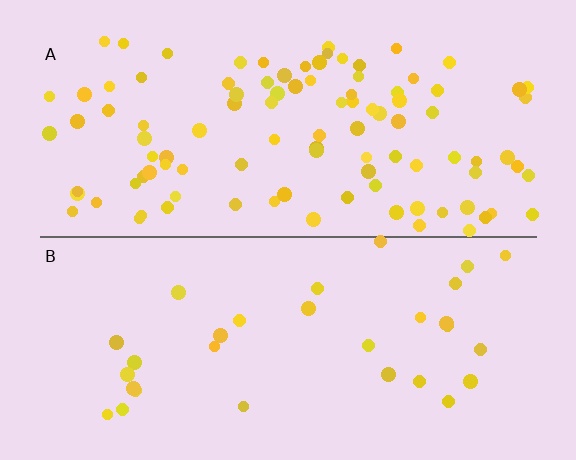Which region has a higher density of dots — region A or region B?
A (the top).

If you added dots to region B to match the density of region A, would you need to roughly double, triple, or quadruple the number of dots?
Approximately triple.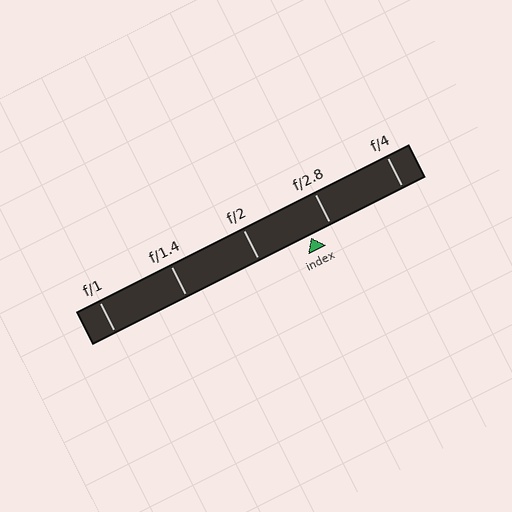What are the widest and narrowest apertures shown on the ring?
The widest aperture shown is f/1 and the narrowest is f/4.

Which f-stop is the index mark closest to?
The index mark is closest to f/2.8.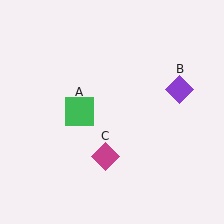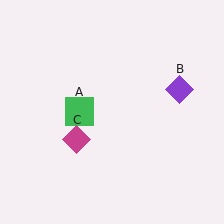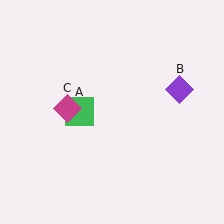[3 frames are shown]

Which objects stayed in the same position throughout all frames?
Green square (object A) and purple diamond (object B) remained stationary.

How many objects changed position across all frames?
1 object changed position: magenta diamond (object C).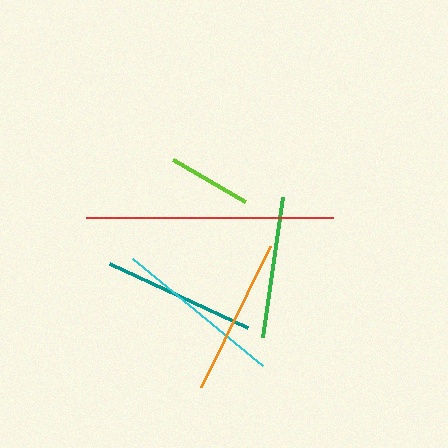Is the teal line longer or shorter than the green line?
The teal line is longer than the green line.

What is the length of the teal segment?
The teal segment is approximately 153 pixels long.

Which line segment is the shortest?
The lime line is the shortest at approximately 83 pixels.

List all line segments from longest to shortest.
From longest to shortest: red, cyan, orange, teal, green, lime.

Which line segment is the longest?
The red line is the longest at approximately 246 pixels.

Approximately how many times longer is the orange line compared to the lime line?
The orange line is approximately 1.9 times the length of the lime line.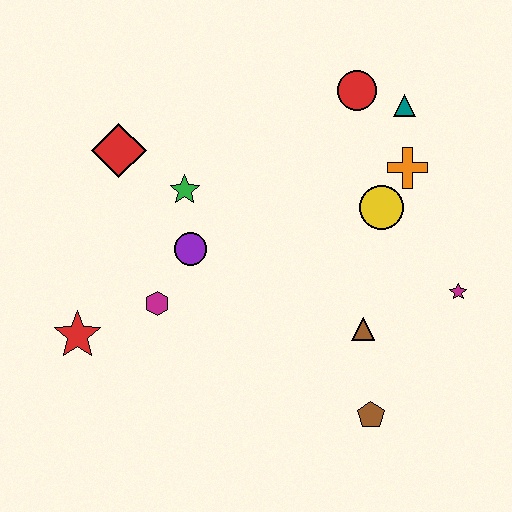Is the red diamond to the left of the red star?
No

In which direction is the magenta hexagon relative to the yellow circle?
The magenta hexagon is to the left of the yellow circle.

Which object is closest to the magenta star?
The brown triangle is closest to the magenta star.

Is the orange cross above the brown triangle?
Yes